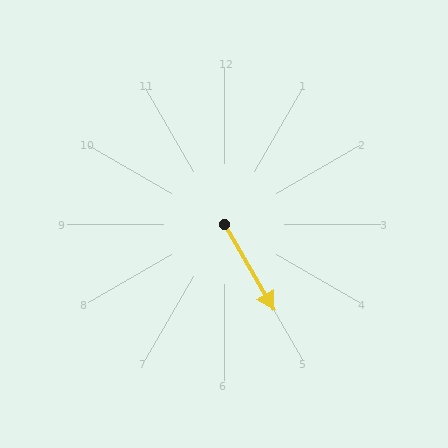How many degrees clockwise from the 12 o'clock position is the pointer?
Approximately 150 degrees.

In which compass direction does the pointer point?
Southeast.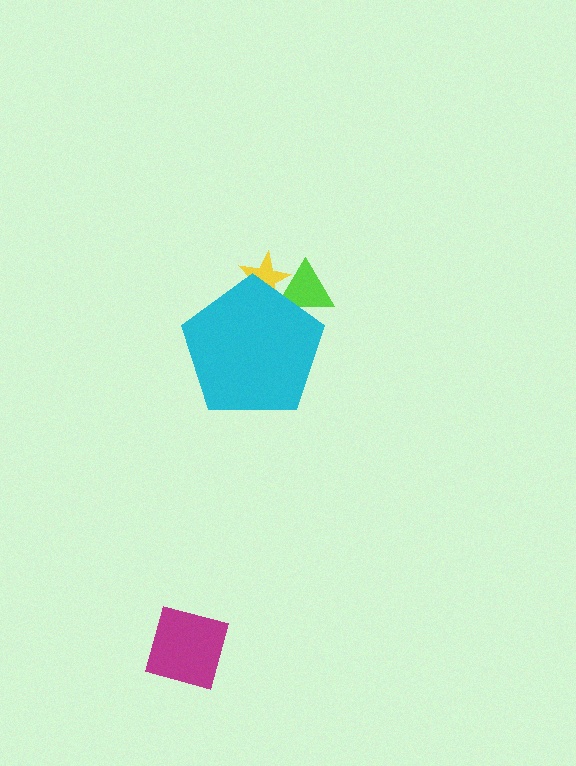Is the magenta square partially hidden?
No, the magenta square is fully visible.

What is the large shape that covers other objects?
A cyan pentagon.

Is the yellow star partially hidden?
Yes, the yellow star is partially hidden behind the cyan pentagon.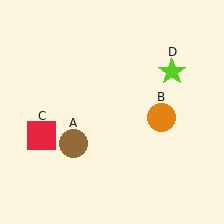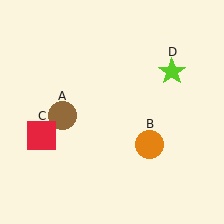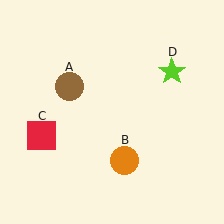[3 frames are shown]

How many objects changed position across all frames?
2 objects changed position: brown circle (object A), orange circle (object B).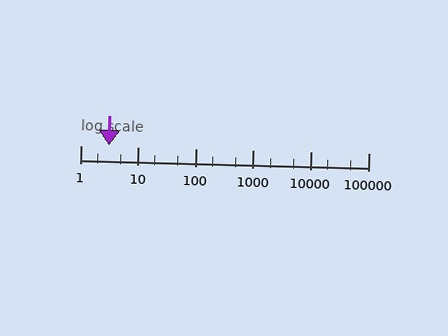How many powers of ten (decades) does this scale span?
The scale spans 5 decades, from 1 to 100000.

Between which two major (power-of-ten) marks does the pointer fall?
The pointer is between 1 and 10.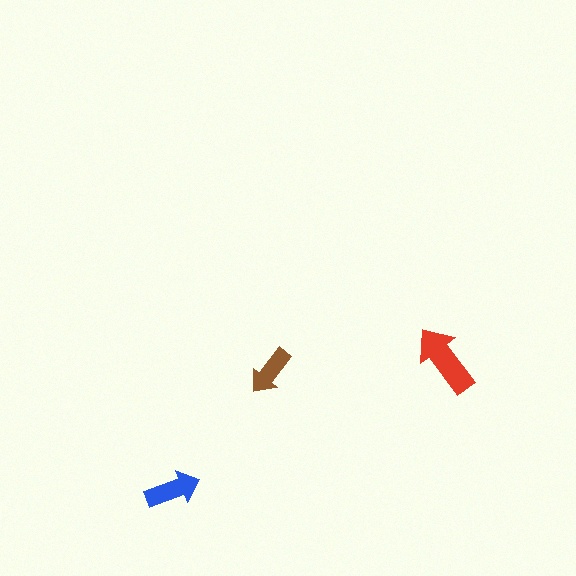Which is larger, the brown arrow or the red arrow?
The red one.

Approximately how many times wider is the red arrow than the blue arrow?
About 1.5 times wider.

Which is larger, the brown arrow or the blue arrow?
The blue one.